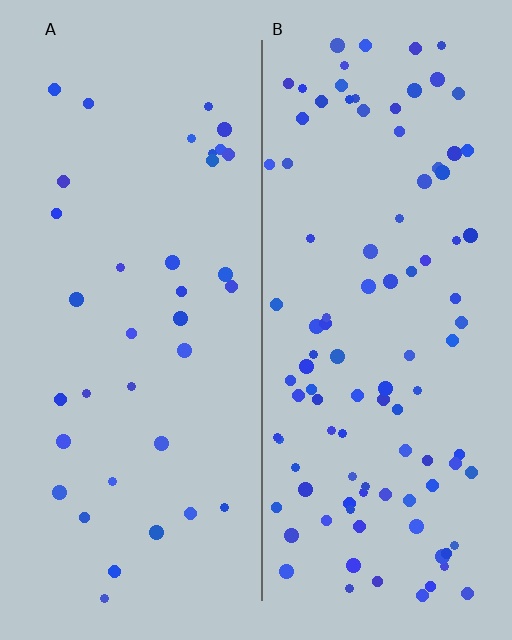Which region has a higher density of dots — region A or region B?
B (the right).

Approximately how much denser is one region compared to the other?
Approximately 2.8× — region B over region A.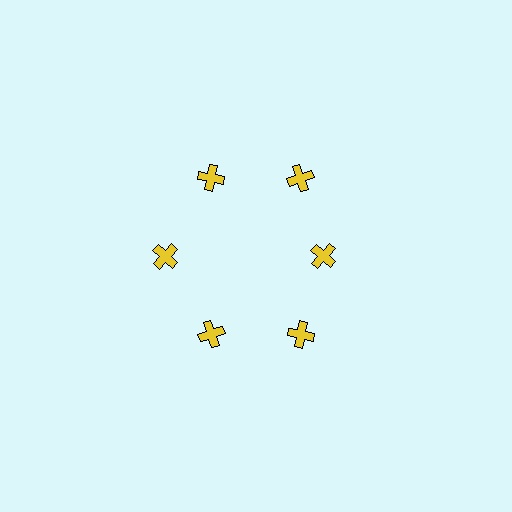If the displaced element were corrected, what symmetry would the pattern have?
It would have 6-fold rotational symmetry — the pattern would map onto itself every 60 degrees.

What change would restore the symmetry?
The symmetry would be restored by moving it outward, back onto the ring so that all 6 crosses sit at equal angles and equal distance from the center.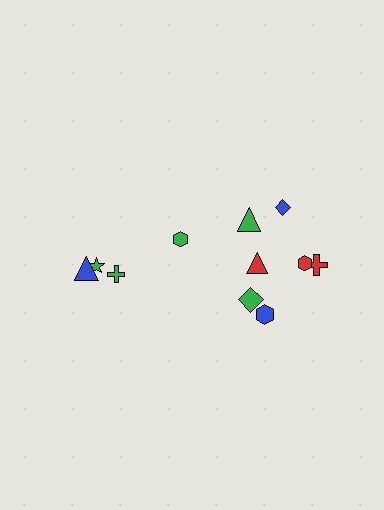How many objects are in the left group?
There are 4 objects.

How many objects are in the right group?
There are 7 objects.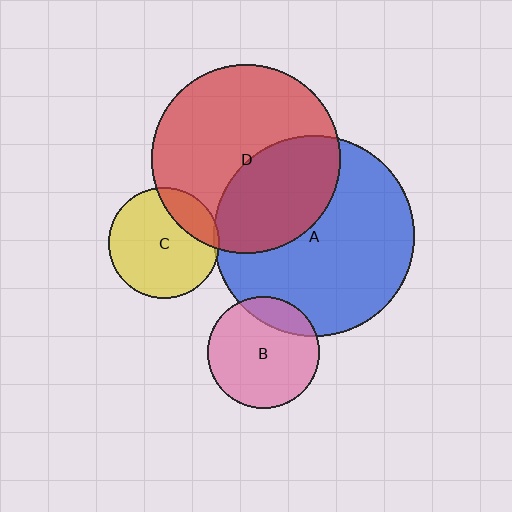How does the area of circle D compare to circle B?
Approximately 2.9 times.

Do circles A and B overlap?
Yes.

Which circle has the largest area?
Circle A (blue).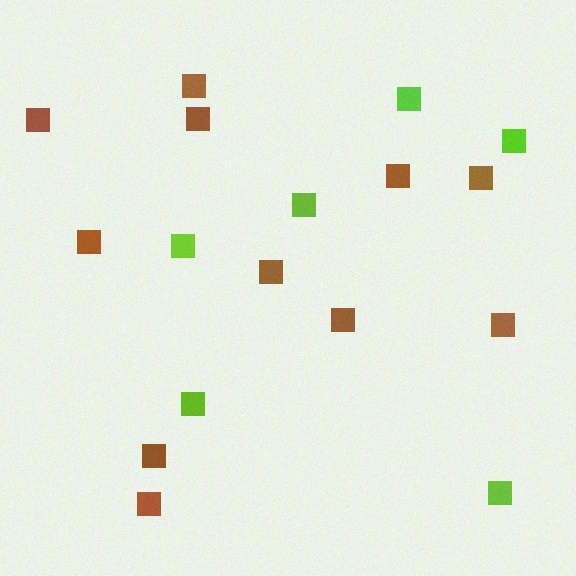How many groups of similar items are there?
There are 2 groups: one group of brown squares (11) and one group of lime squares (6).